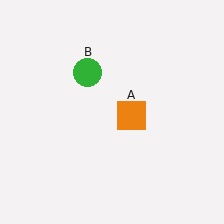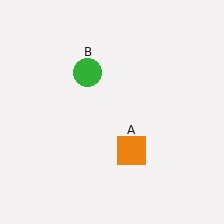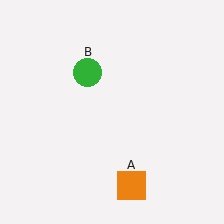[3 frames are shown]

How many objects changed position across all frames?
1 object changed position: orange square (object A).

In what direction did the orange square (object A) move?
The orange square (object A) moved down.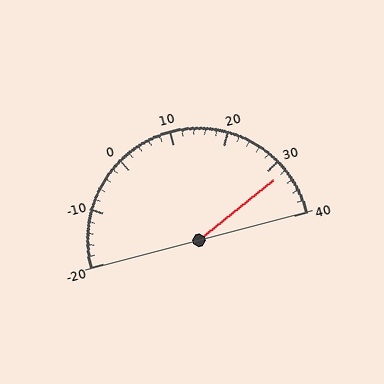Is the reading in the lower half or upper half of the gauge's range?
The reading is in the upper half of the range (-20 to 40).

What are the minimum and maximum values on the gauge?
The gauge ranges from -20 to 40.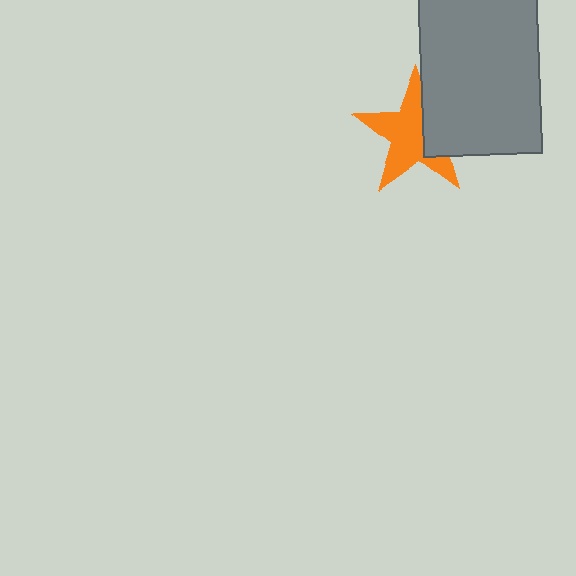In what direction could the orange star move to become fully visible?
The orange star could move left. That would shift it out from behind the gray rectangle entirely.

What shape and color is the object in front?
The object in front is a gray rectangle.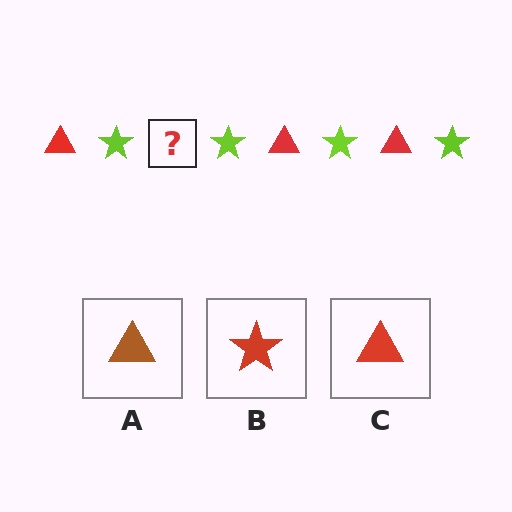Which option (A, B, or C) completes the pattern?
C.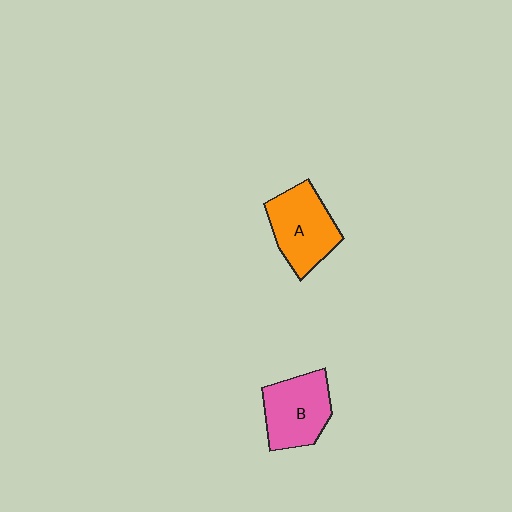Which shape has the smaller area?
Shape B (pink).